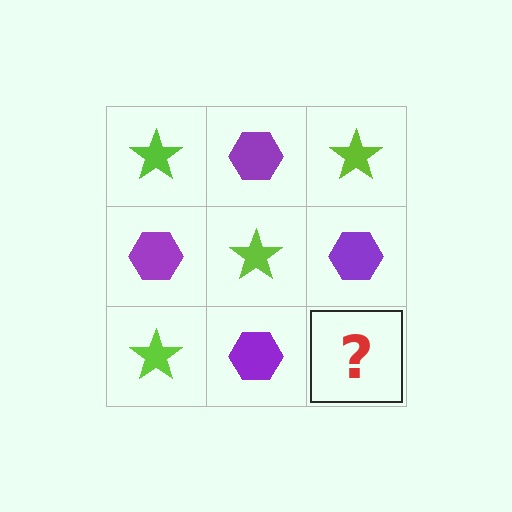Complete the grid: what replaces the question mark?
The question mark should be replaced with a lime star.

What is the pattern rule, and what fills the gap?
The rule is that it alternates lime star and purple hexagon in a checkerboard pattern. The gap should be filled with a lime star.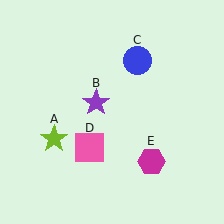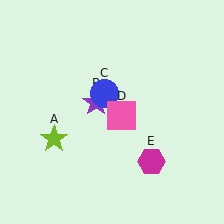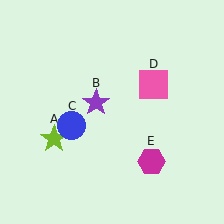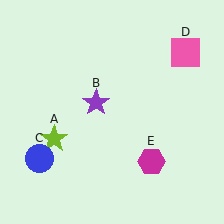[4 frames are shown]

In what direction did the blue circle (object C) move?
The blue circle (object C) moved down and to the left.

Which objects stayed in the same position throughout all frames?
Lime star (object A) and purple star (object B) and magenta hexagon (object E) remained stationary.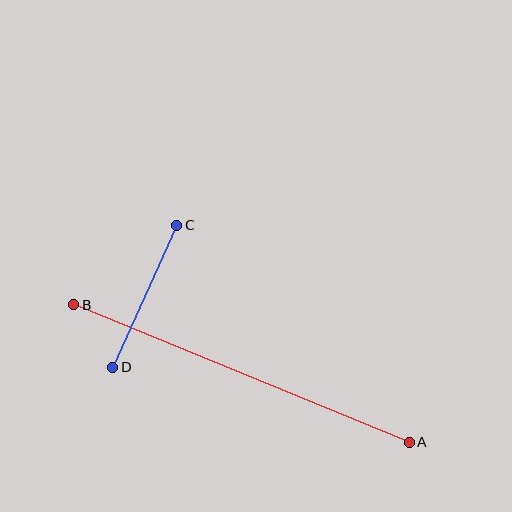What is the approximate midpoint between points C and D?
The midpoint is at approximately (145, 296) pixels.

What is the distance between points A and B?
The distance is approximately 362 pixels.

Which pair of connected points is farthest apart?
Points A and B are farthest apart.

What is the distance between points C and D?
The distance is approximately 155 pixels.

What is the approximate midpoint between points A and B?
The midpoint is at approximately (241, 373) pixels.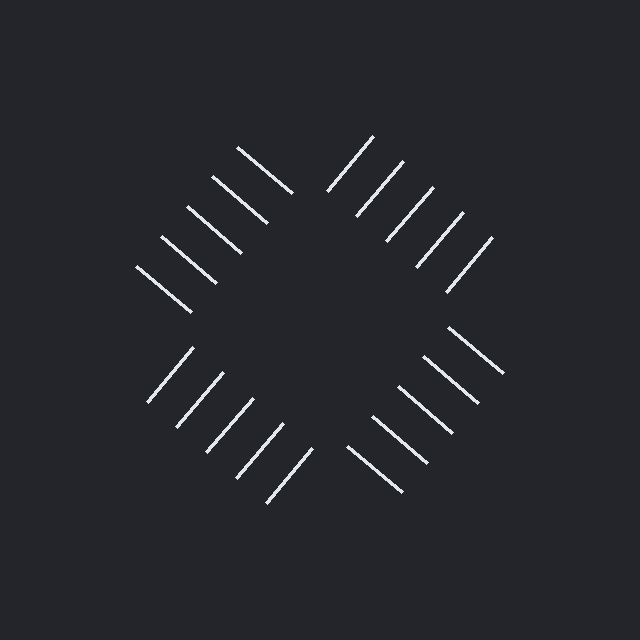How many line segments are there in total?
20 — 5 along each of the 4 edges.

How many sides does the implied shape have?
4 sides — the line-ends trace a square.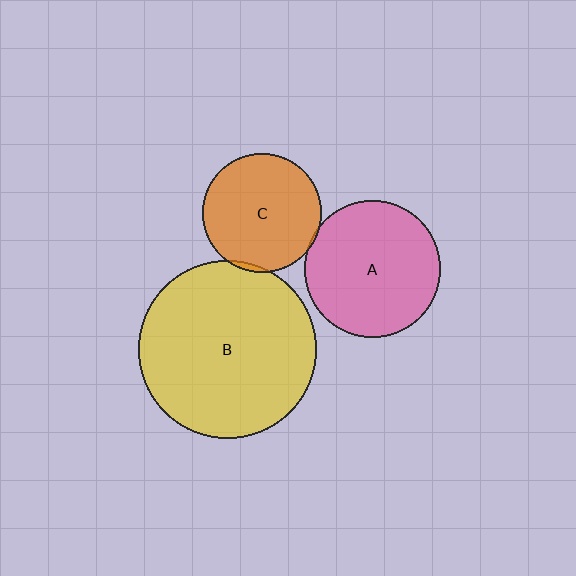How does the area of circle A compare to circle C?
Approximately 1.3 times.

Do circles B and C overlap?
Yes.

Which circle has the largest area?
Circle B (yellow).